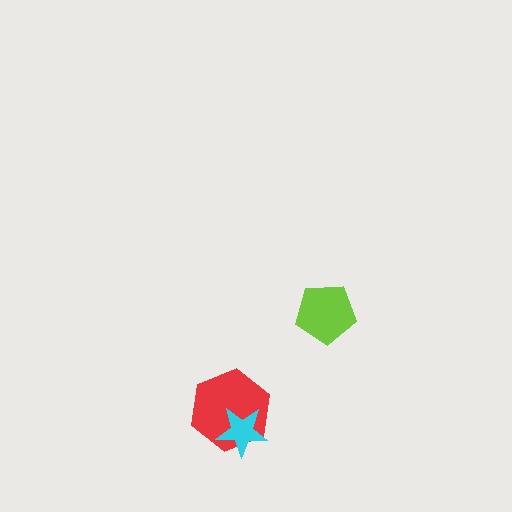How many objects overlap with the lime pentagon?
0 objects overlap with the lime pentagon.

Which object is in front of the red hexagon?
The cyan star is in front of the red hexagon.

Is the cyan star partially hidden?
No, no other shape covers it.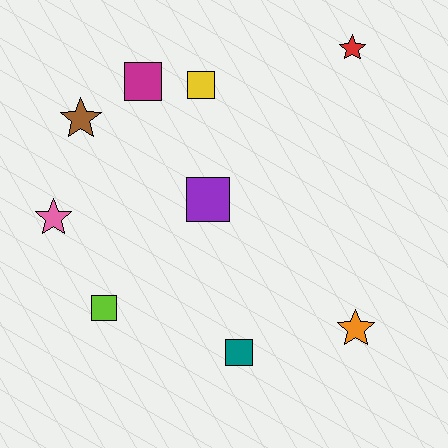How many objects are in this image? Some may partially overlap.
There are 9 objects.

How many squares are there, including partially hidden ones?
There are 5 squares.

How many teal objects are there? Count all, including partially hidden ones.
There is 1 teal object.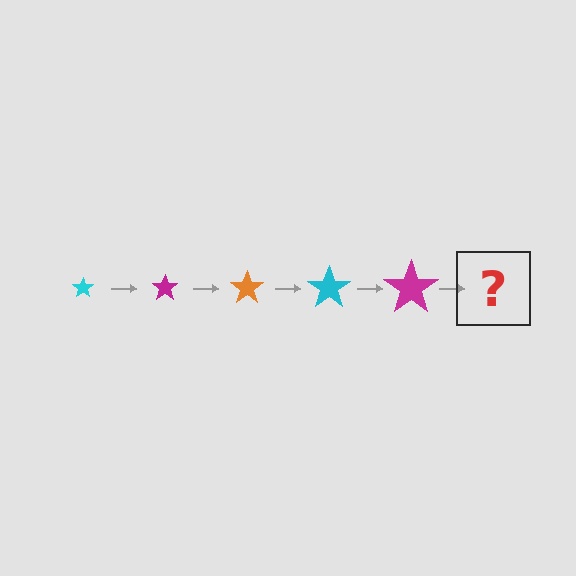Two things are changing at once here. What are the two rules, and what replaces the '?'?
The two rules are that the star grows larger each step and the color cycles through cyan, magenta, and orange. The '?' should be an orange star, larger than the previous one.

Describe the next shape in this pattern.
It should be an orange star, larger than the previous one.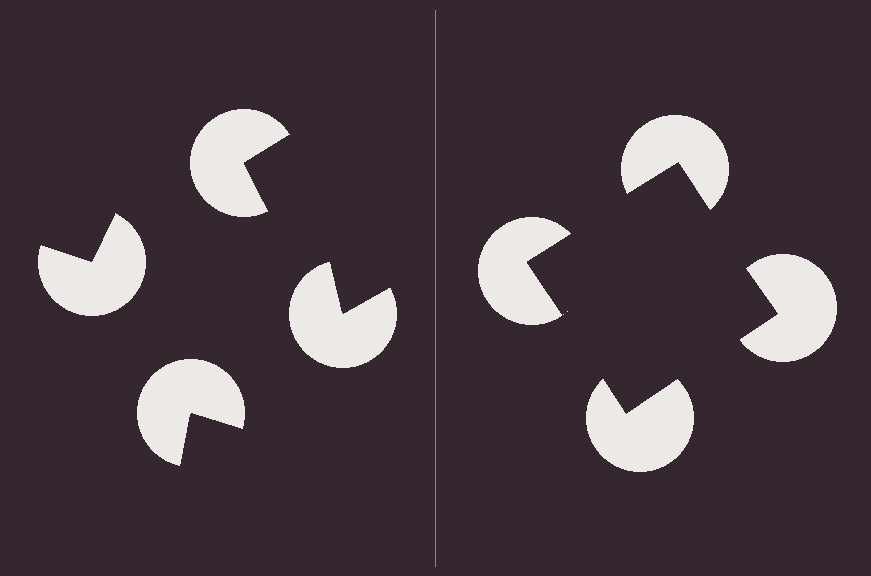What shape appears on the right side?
An illusory square.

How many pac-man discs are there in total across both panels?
8 — 4 on each side.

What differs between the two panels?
The pac-man discs are positioned identically on both sides; only the wedge orientations differ. On the right they align to a square; on the left they are misaligned.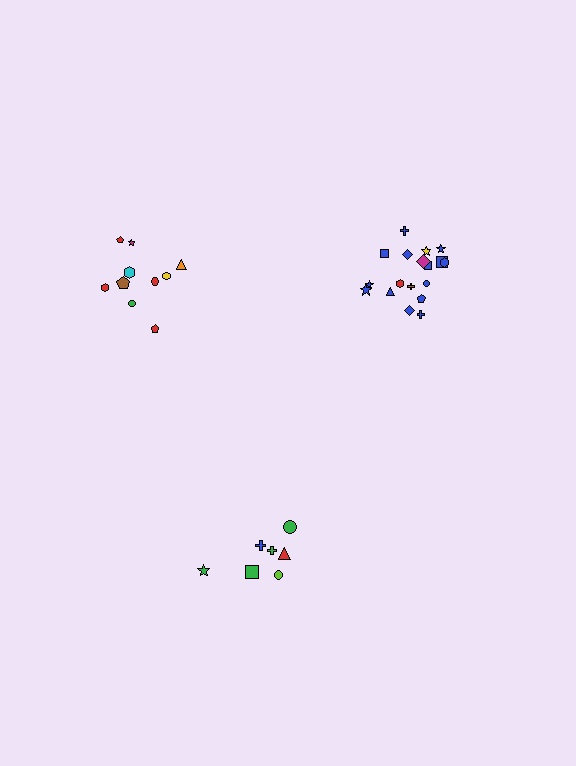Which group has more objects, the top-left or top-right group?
The top-right group.